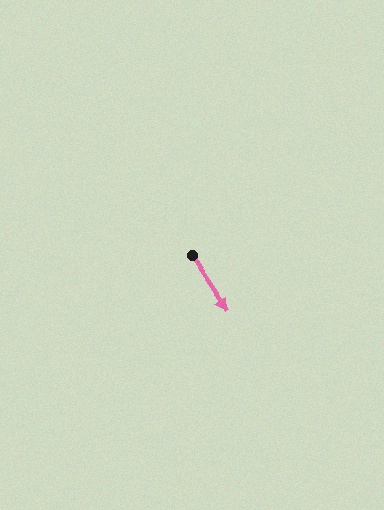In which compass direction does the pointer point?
Southeast.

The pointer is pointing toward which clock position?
Roughly 5 o'clock.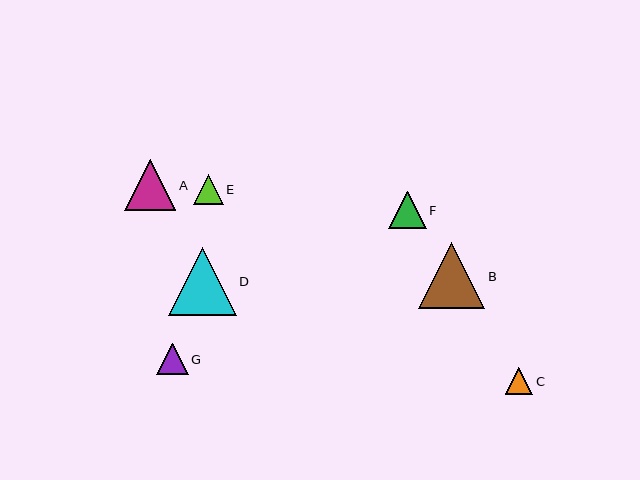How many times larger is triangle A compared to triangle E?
Triangle A is approximately 1.7 times the size of triangle E.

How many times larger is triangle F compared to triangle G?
Triangle F is approximately 1.2 times the size of triangle G.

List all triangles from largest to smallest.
From largest to smallest: D, B, A, F, G, E, C.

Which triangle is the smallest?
Triangle C is the smallest with a size of approximately 27 pixels.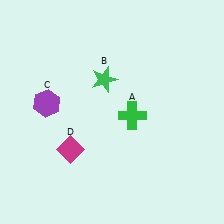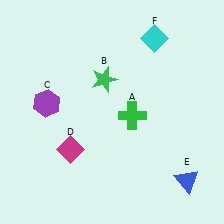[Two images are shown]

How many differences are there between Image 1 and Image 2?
There are 2 differences between the two images.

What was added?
A blue triangle (E), a cyan diamond (F) were added in Image 2.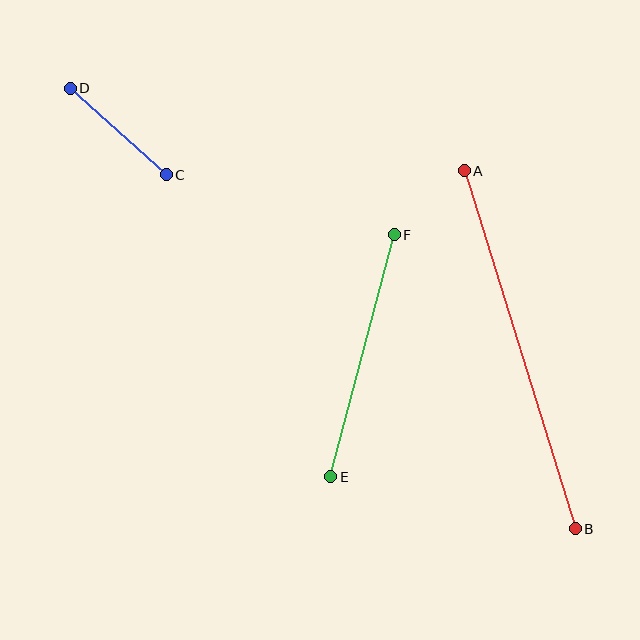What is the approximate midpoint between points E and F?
The midpoint is at approximately (363, 356) pixels.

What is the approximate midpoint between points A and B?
The midpoint is at approximately (520, 350) pixels.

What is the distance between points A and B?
The distance is approximately 375 pixels.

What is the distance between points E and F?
The distance is approximately 250 pixels.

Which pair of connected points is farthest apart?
Points A and B are farthest apart.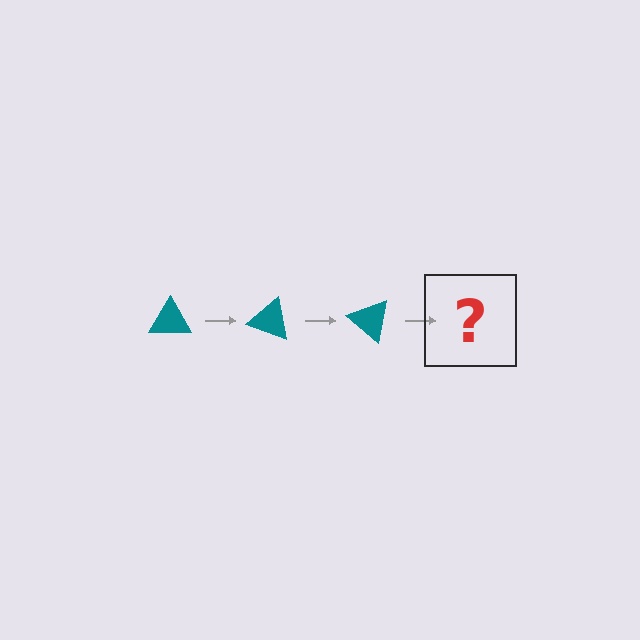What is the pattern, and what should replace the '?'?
The pattern is that the triangle rotates 20 degrees each step. The '?' should be a teal triangle rotated 60 degrees.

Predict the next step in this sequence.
The next step is a teal triangle rotated 60 degrees.